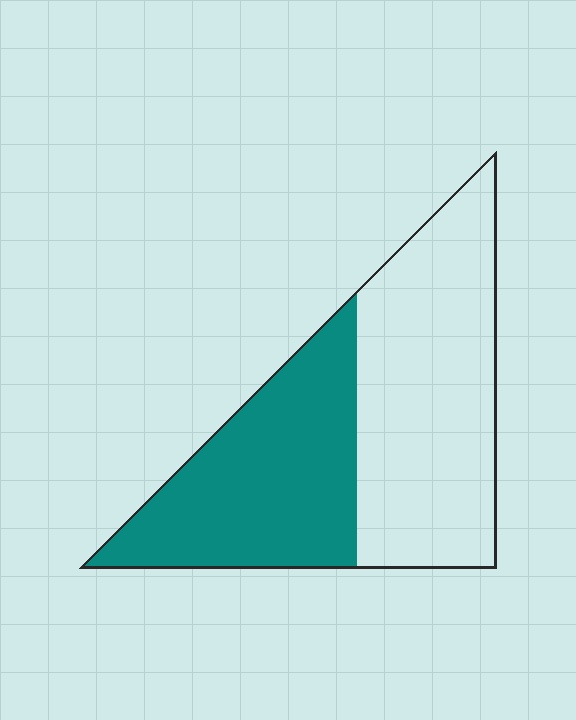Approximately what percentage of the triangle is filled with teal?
Approximately 45%.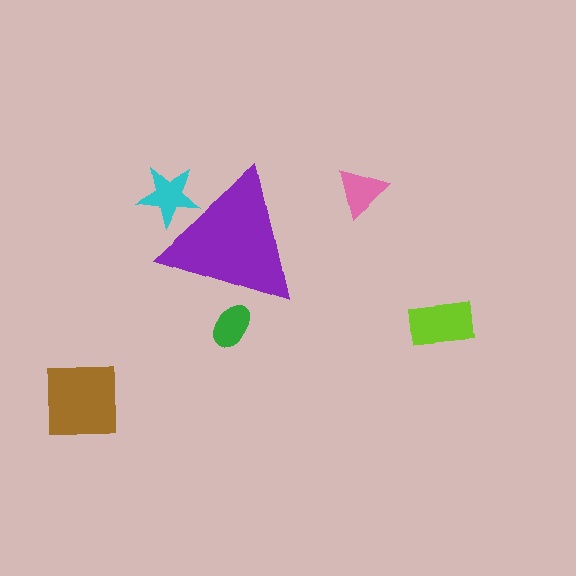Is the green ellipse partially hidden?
Yes, the green ellipse is partially hidden behind the purple triangle.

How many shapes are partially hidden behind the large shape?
2 shapes are partially hidden.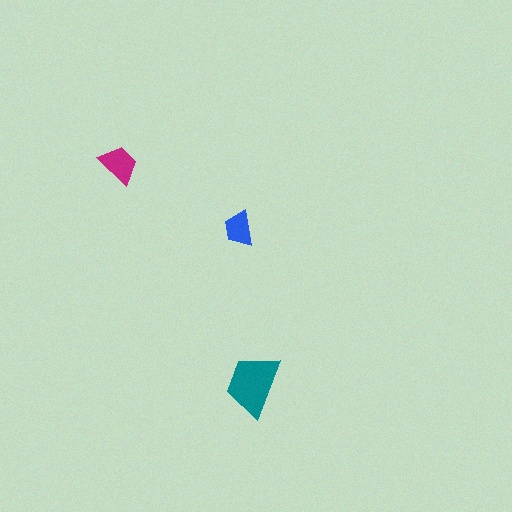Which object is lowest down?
The teal trapezoid is bottommost.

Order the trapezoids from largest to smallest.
the teal one, the magenta one, the blue one.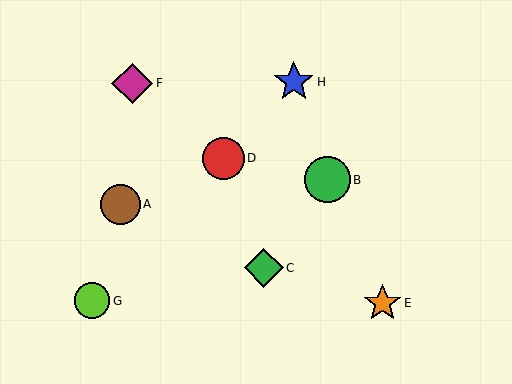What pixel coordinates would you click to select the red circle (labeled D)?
Click at (224, 158) to select the red circle D.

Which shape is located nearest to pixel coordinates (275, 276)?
The green diamond (labeled C) at (264, 268) is nearest to that location.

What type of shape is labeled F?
Shape F is a magenta diamond.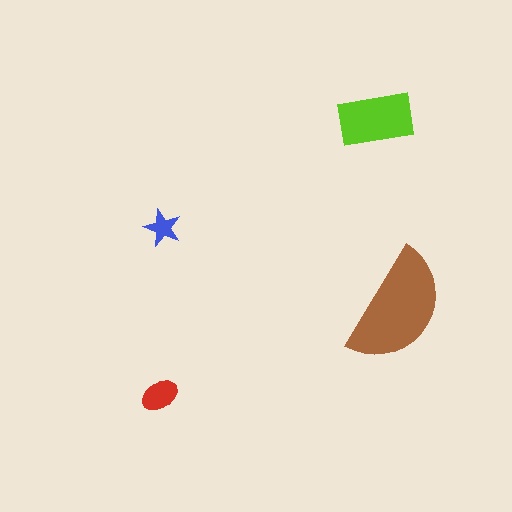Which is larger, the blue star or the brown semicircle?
The brown semicircle.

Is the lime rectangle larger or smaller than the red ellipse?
Larger.